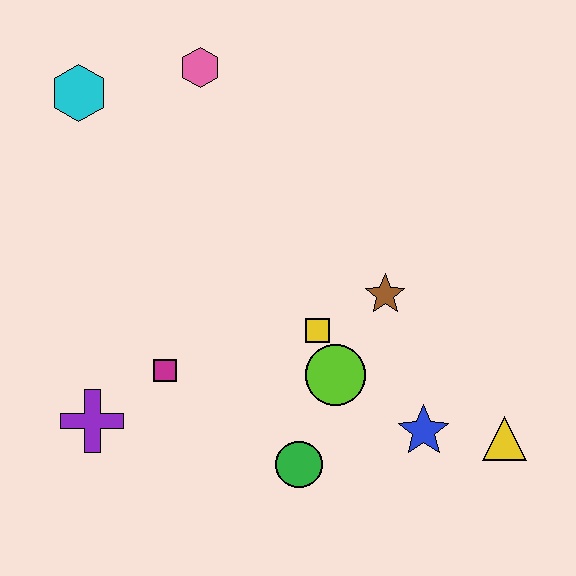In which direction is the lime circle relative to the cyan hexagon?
The lime circle is below the cyan hexagon.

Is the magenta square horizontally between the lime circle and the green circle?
No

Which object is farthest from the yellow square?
The cyan hexagon is farthest from the yellow square.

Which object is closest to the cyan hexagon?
The pink hexagon is closest to the cyan hexagon.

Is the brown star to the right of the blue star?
No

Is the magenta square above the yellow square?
No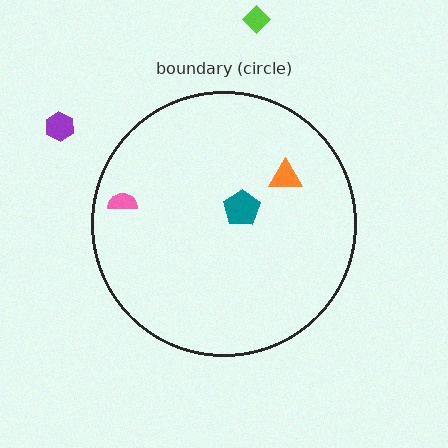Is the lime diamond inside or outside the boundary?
Outside.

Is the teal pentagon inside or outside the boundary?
Inside.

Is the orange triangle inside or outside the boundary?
Inside.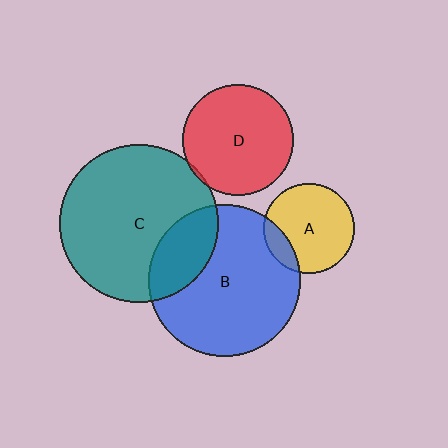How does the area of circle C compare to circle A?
Approximately 3.1 times.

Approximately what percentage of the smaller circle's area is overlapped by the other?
Approximately 25%.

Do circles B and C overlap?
Yes.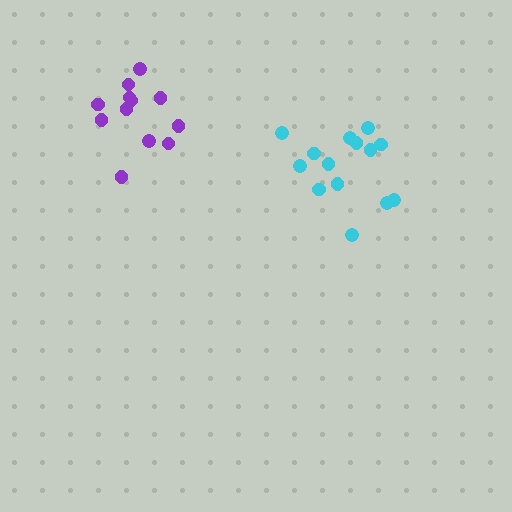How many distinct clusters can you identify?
There are 2 distinct clusters.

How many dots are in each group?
Group 1: 14 dots, Group 2: 12 dots (26 total).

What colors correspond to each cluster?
The clusters are colored: cyan, purple.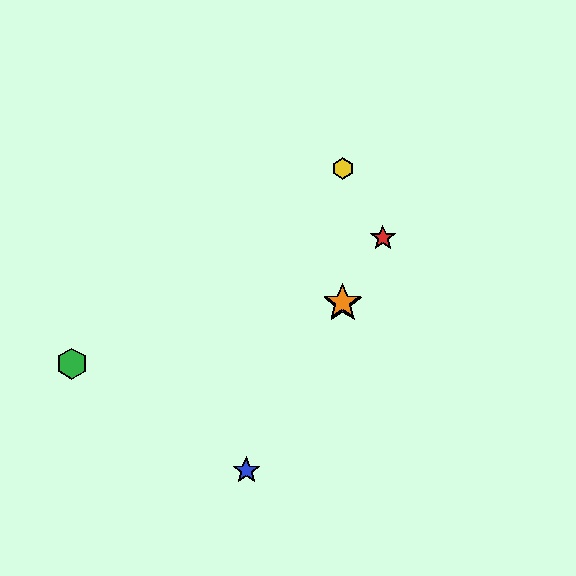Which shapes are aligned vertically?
The yellow hexagon, the purple star, the orange star are aligned vertically.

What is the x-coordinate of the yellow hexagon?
The yellow hexagon is at x≈343.